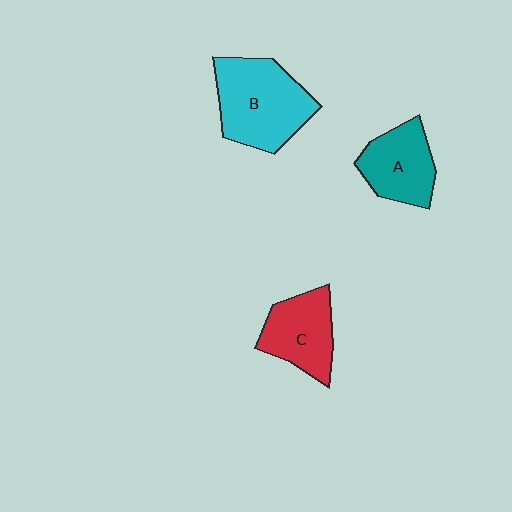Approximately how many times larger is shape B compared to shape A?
Approximately 1.5 times.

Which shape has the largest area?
Shape B (cyan).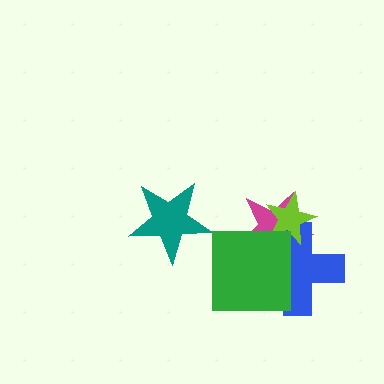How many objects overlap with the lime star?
2 objects overlap with the lime star.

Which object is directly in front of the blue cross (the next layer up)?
The lime star is directly in front of the blue cross.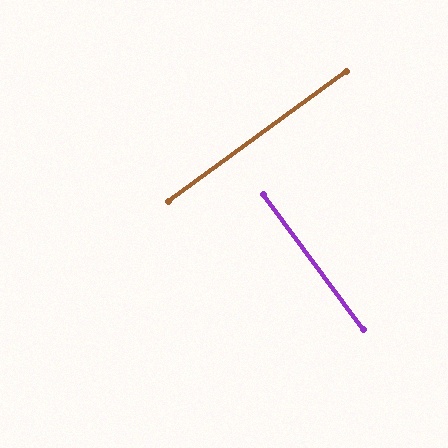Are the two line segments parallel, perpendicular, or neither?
Perpendicular — they meet at approximately 90°.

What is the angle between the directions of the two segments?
Approximately 90 degrees.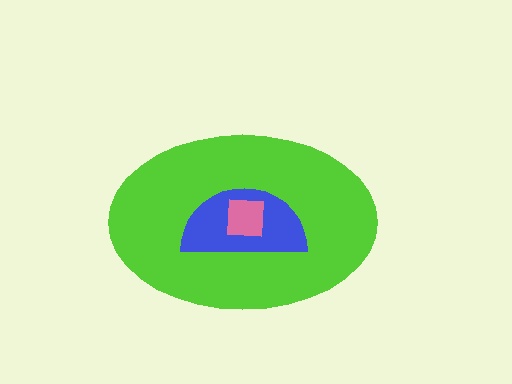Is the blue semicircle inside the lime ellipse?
Yes.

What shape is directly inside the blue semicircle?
The pink square.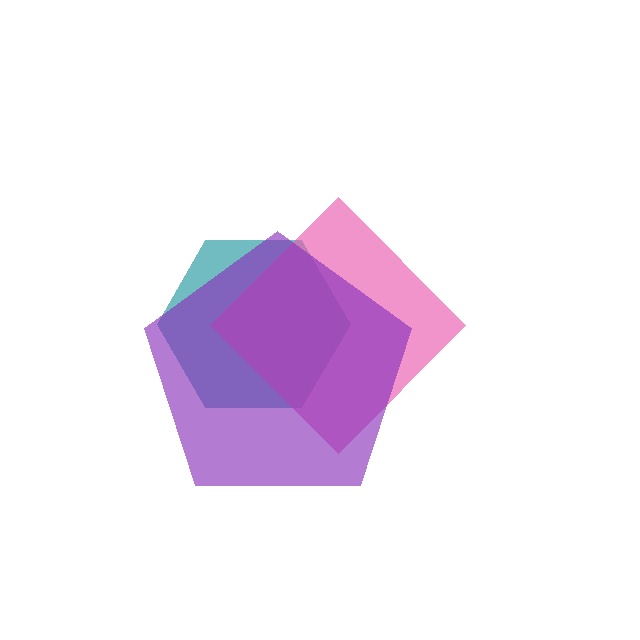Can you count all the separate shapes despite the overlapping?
Yes, there are 3 separate shapes.